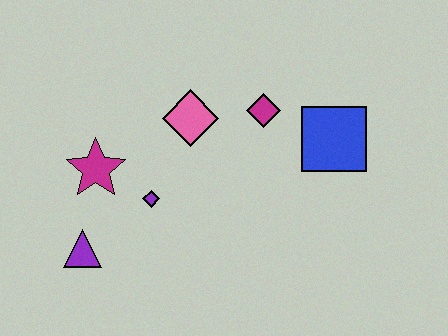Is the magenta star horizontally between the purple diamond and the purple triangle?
Yes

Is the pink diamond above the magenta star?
Yes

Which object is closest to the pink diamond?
The magenta diamond is closest to the pink diamond.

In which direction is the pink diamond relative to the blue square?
The pink diamond is to the left of the blue square.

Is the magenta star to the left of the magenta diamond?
Yes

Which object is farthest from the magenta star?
The blue square is farthest from the magenta star.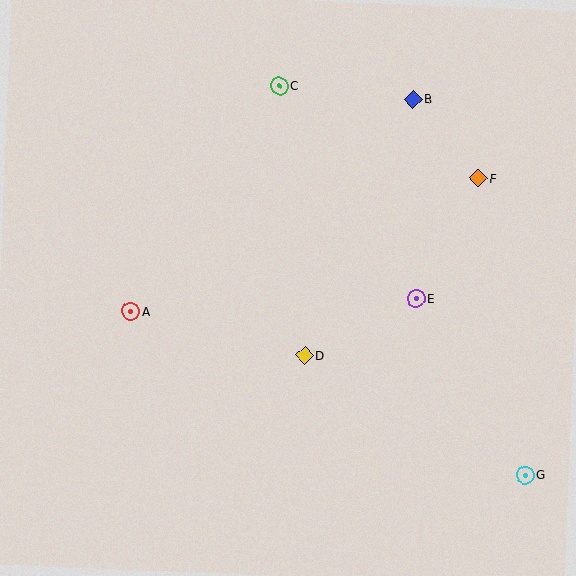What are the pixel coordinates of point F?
Point F is at (478, 178).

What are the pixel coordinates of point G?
Point G is at (525, 475).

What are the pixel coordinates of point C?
Point C is at (279, 86).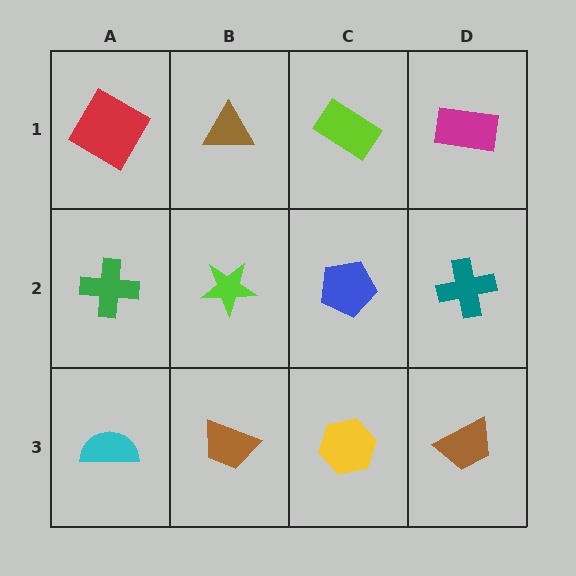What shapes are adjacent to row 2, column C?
A lime rectangle (row 1, column C), a yellow hexagon (row 3, column C), a lime star (row 2, column B), a teal cross (row 2, column D).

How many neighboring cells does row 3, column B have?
3.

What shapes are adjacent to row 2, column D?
A magenta rectangle (row 1, column D), a brown trapezoid (row 3, column D), a blue pentagon (row 2, column C).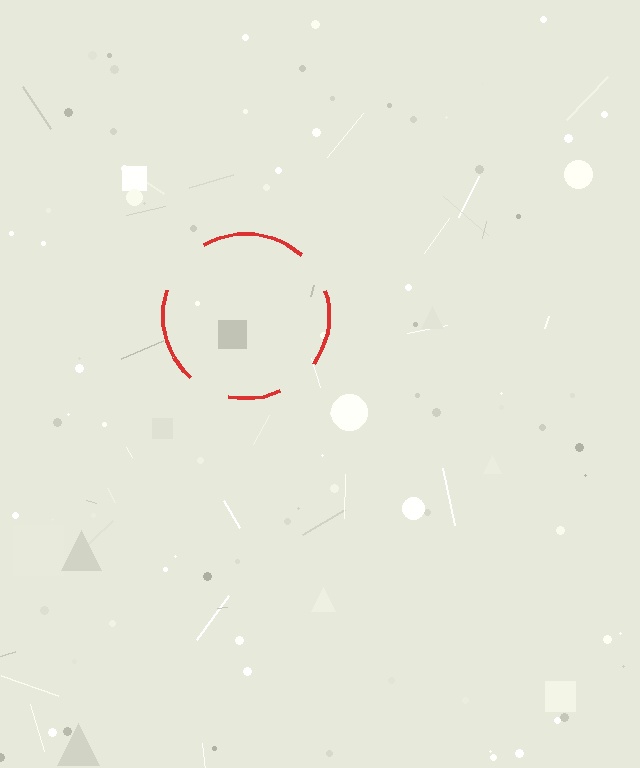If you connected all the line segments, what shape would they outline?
They would outline a circle.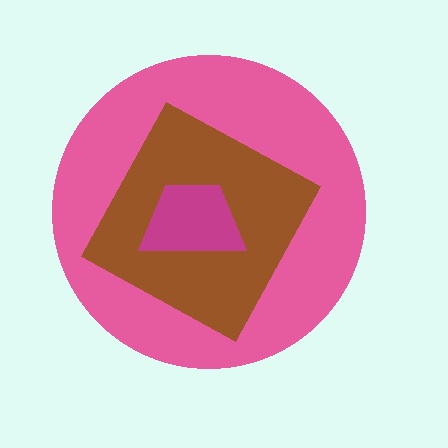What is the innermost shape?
The magenta trapezoid.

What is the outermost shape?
The pink circle.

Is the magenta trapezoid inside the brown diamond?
Yes.